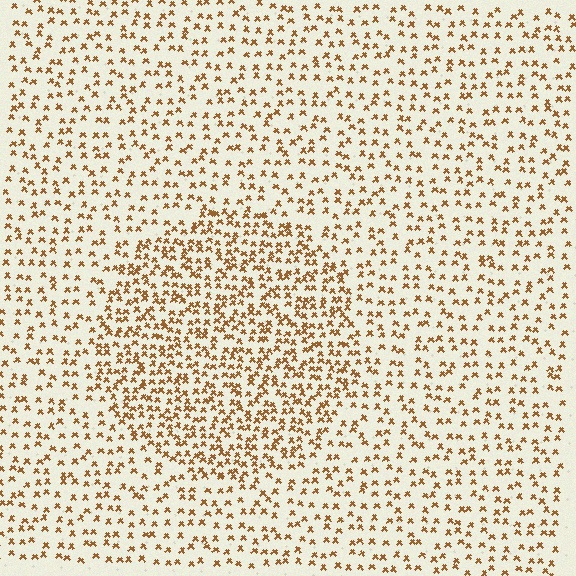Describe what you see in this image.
The image contains small brown elements arranged at two different densities. A circle-shaped region is visible where the elements are more densely packed than the surrounding area.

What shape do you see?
I see a circle.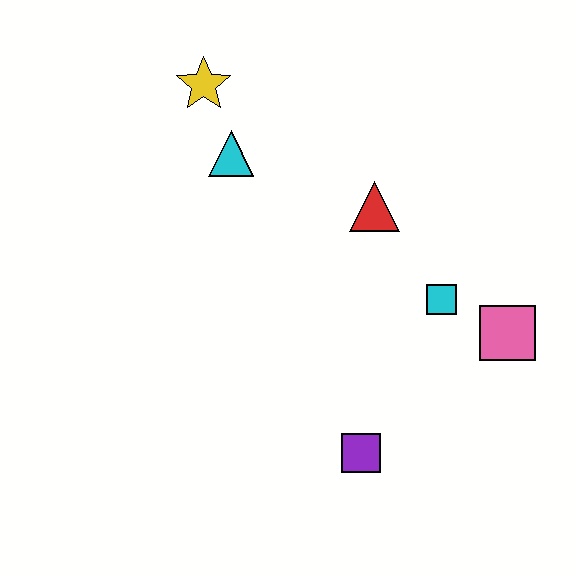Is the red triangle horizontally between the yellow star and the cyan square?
Yes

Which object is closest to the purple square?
The cyan square is closest to the purple square.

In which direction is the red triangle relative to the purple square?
The red triangle is above the purple square.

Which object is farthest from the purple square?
The yellow star is farthest from the purple square.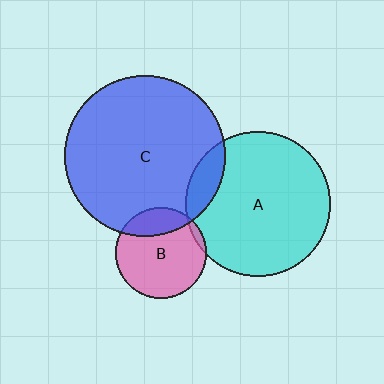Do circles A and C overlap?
Yes.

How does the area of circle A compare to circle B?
Approximately 2.6 times.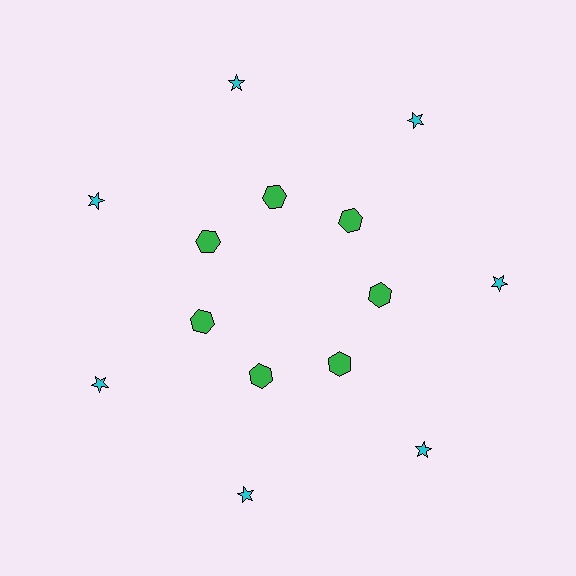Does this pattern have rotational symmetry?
Yes, this pattern has 7-fold rotational symmetry. It looks the same after rotating 51 degrees around the center.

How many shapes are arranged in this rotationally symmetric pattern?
There are 14 shapes, arranged in 7 groups of 2.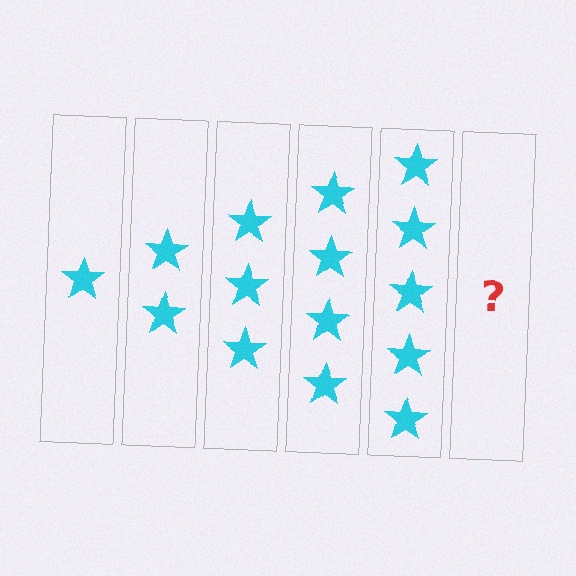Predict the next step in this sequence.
The next step is 6 stars.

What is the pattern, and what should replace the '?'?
The pattern is that each step adds one more star. The '?' should be 6 stars.